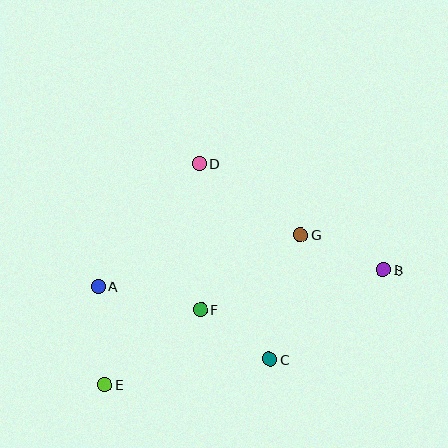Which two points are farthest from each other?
Points B and E are farthest from each other.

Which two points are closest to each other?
Points C and F are closest to each other.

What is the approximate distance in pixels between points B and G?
The distance between B and G is approximately 90 pixels.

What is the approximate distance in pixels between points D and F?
The distance between D and F is approximately 146 pixels.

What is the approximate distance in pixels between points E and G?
The distance between E and G is approximately 247 pixels.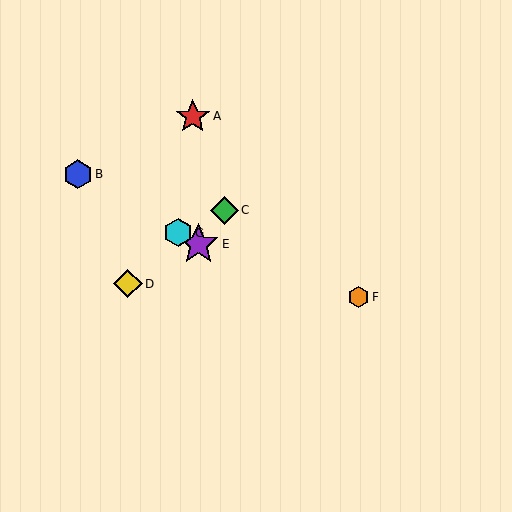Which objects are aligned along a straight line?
Objects B, E, G are aligned along a straight line.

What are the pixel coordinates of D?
Object D is at (128, 284).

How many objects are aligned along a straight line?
3 objects (B, E, G) are aligned along a straight line.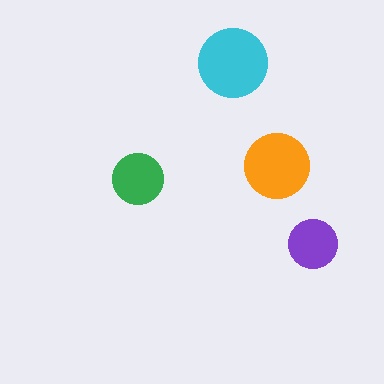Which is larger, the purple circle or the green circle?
The green one.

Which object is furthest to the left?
The green circle is leftmost.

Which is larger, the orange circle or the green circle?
The orange one.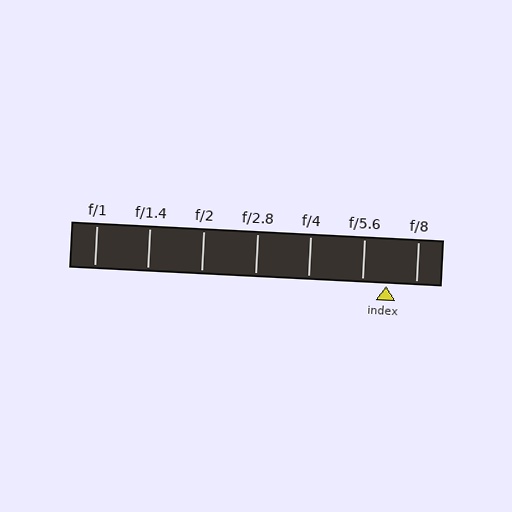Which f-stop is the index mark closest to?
The index mark is closest to f/5.6.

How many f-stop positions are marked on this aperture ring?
There are 7 f-stop positions marked.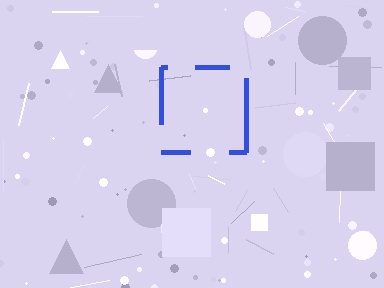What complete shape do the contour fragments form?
The contour fragments form a square.